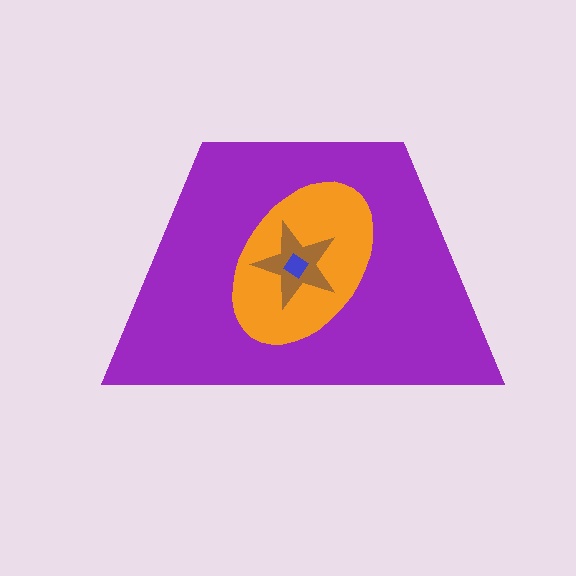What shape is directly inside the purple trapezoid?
The orange ellipse.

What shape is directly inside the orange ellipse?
The brown star.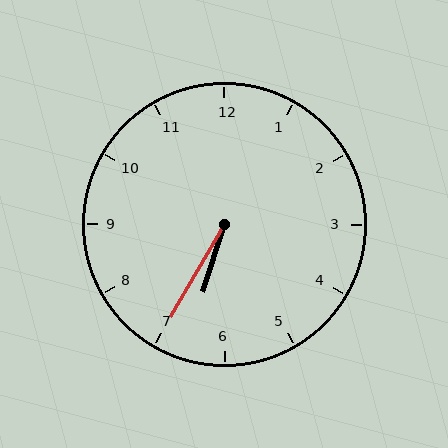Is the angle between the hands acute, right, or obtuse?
It is acute.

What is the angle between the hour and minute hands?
Approximately 12 degrees.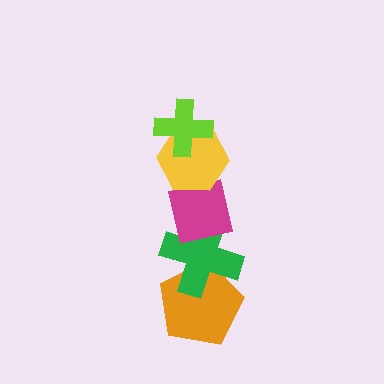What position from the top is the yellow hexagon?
The yellow hexagon is 2nd from the top.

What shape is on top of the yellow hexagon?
The lime cross is on top of the yellow hexagon.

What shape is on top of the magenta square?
The yellow hexagon is on top of the magenta square.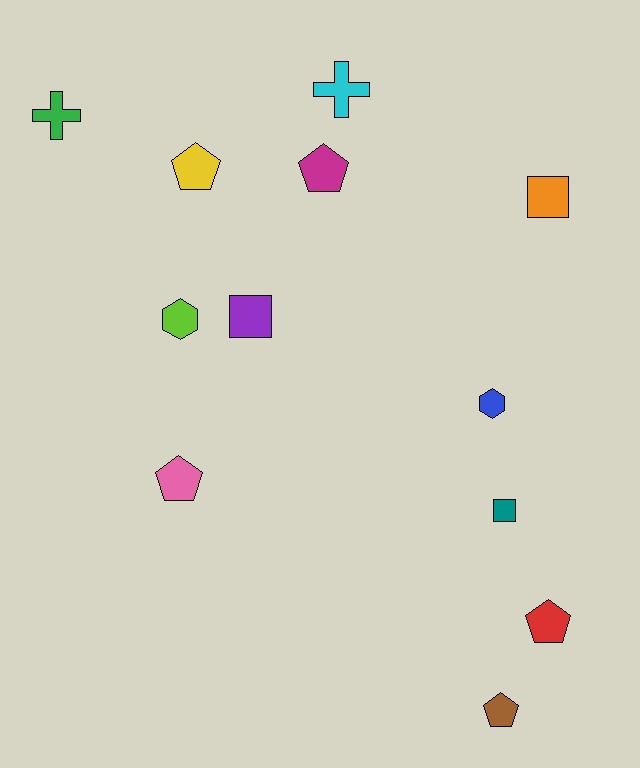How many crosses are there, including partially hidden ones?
There are 2 crosses.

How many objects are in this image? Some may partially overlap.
There are 12 objects.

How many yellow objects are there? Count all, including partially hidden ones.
There is 1 yellow object.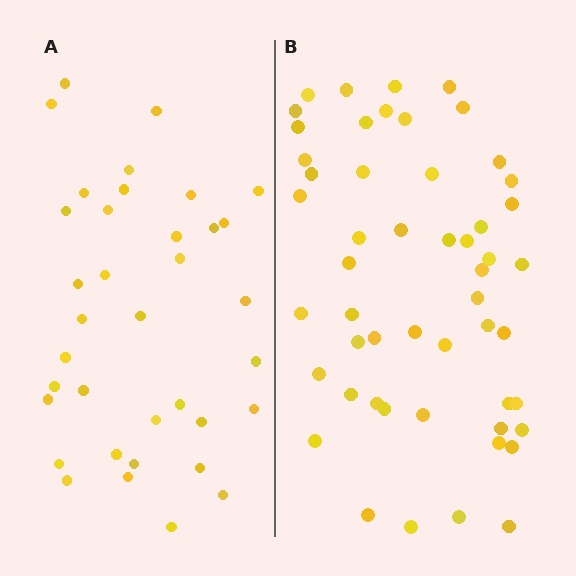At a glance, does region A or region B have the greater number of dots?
Region B (the right region) has more dots.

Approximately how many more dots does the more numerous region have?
Region B has approximately 15 more dots than region A.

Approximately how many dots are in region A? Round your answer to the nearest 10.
About 40 dots. (The exact count is 36, which rounds to 40.)